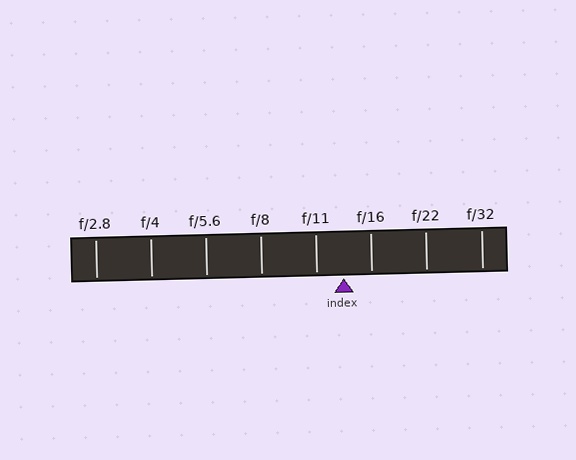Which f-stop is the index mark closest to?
The index mark is closest to f/11.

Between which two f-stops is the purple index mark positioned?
The index mark is between f/11 and f/16.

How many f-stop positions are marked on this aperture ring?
There are 8 f-stop positions marked.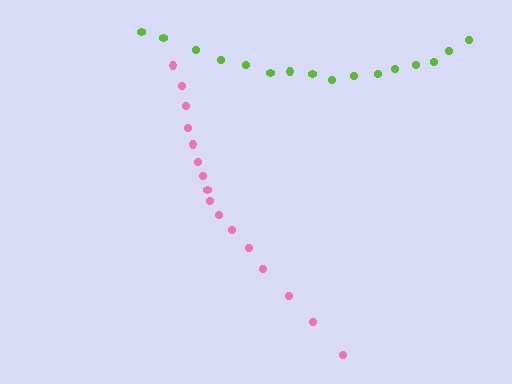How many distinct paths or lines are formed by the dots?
There are 2 distinct paths.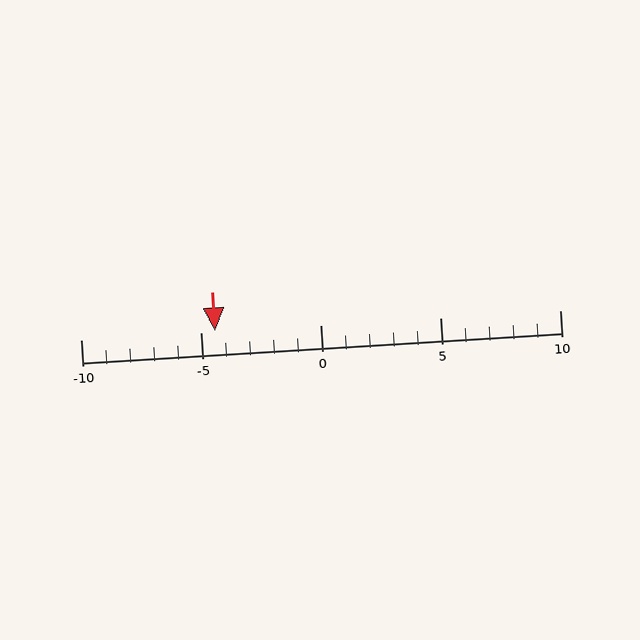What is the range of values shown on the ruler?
The ruler shows values from -10 to 10.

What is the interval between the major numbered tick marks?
The major tick marks are spaced 5 units apart.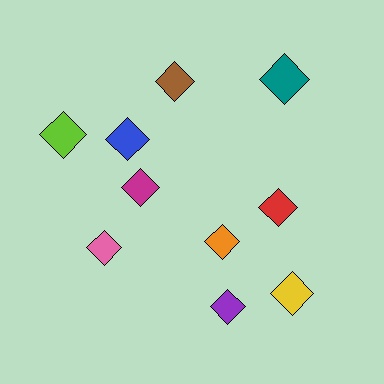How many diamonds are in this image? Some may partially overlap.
There are 10 diamonds.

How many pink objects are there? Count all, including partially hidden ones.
There is 1 pink object.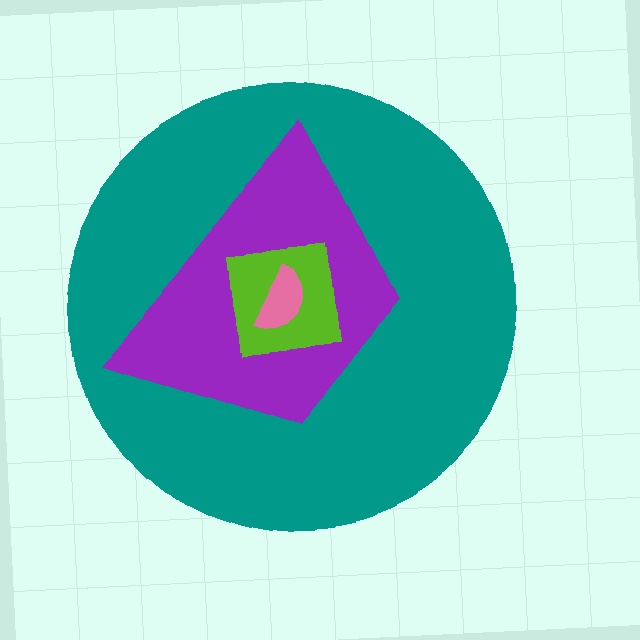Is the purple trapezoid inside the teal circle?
Yes.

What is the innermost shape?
The pink semicircle.